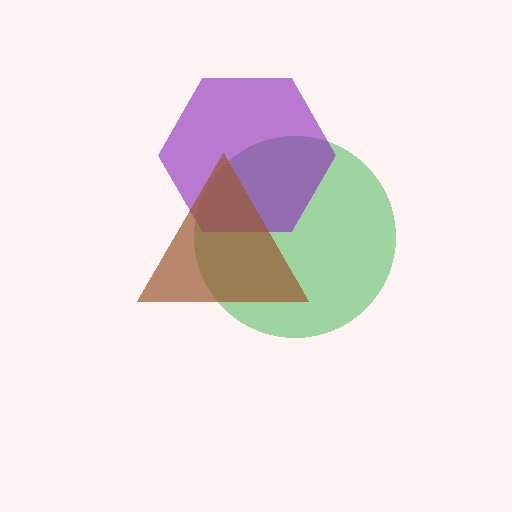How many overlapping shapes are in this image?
There are 3 overlapping shapes in the image.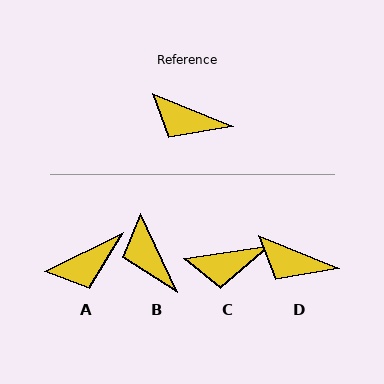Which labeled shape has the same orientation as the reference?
D.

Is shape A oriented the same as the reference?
No, it is off by about 49 degrees.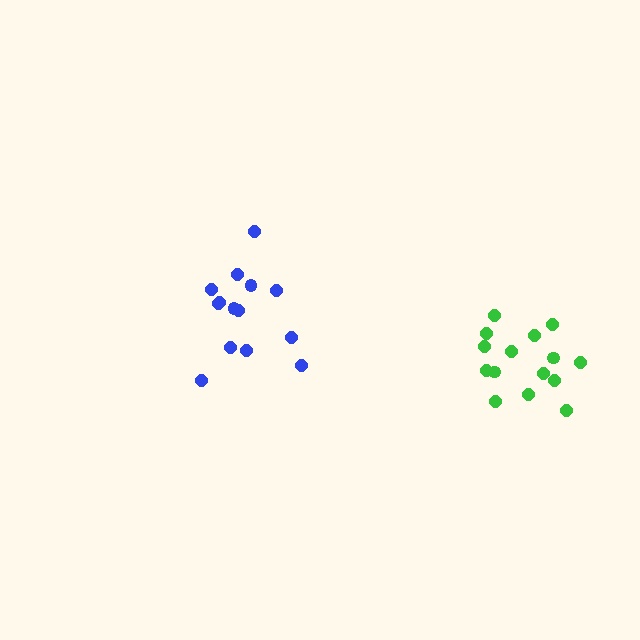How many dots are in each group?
Group 1: 15 dots, Group 2: 14 dots (29 total).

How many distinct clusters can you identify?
There are 2 distinct clusters.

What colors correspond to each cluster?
The clusters are colored: green, blue.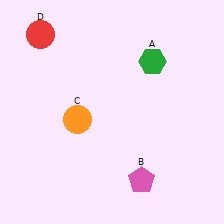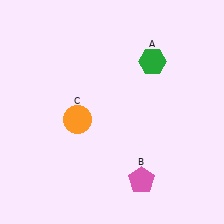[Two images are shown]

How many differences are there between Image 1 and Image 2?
There is 1 difference between the two images.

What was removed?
The red circle (D) was removed in Image 2.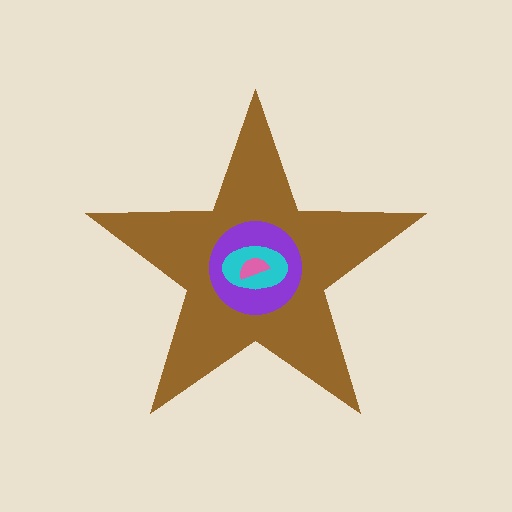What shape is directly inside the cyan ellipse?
The pink semicircle.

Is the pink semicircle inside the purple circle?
Yes.